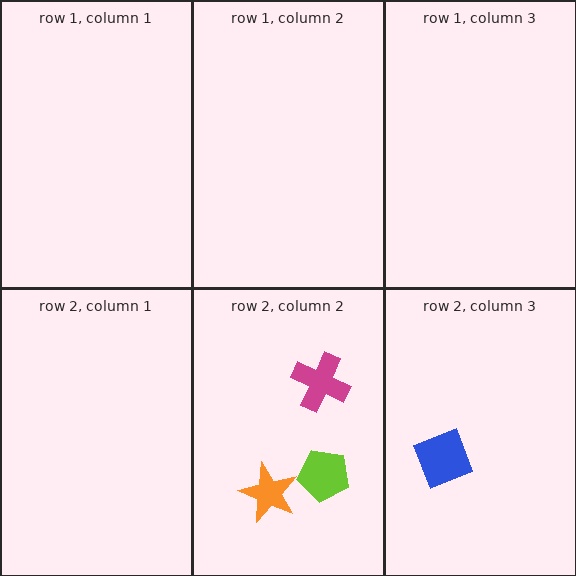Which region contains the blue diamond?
The row 2, column 3 region.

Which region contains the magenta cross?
The row 2, column 2 region.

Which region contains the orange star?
The row 2, column 2 region.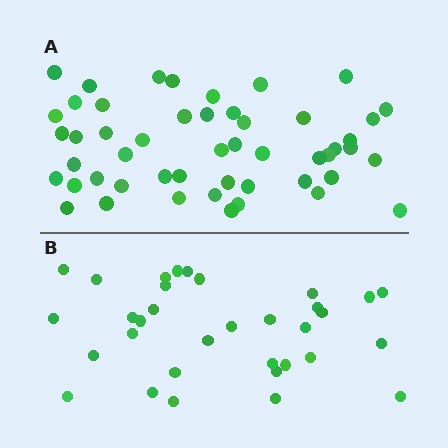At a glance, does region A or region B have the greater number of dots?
Region A (the top region) has more dots.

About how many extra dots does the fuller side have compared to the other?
Region A has approximately 15 more dots than region B.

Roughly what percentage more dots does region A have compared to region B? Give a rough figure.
About 50% more.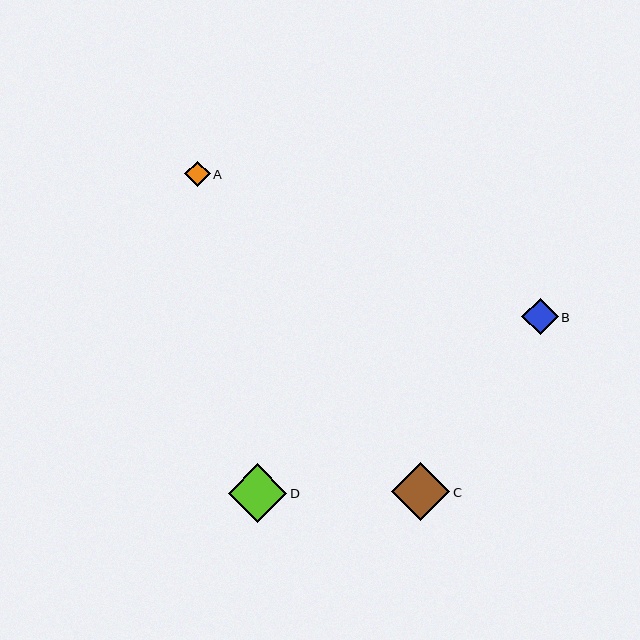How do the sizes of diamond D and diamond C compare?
Diamond D and diamond C are approximately the same size.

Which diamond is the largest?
Diamond D is the largest with a size of approximately 59 pixels.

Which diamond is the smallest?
Diamond A is the smallest with a size of approximately 26 pixels.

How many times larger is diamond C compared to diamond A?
Diamond C is approximately 2.3 times the size of diamond A.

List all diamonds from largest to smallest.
From largest to smallest: D, C, B, A.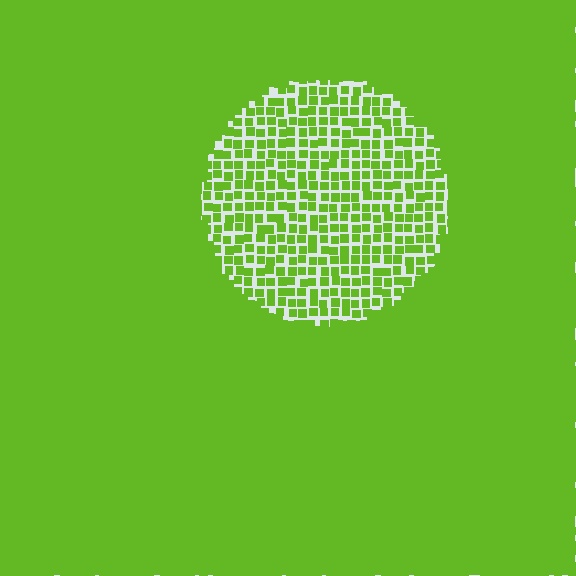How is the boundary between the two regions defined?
The boundary is defined by a change in element density (approximately 2.5x ratio). All elements are the same color, size, and shape.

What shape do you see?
I see a circle.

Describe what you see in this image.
The image contains small lime elements arranged at two different densities. A circle-shaped region is visible where the elements are less densely packed than the surrounding area.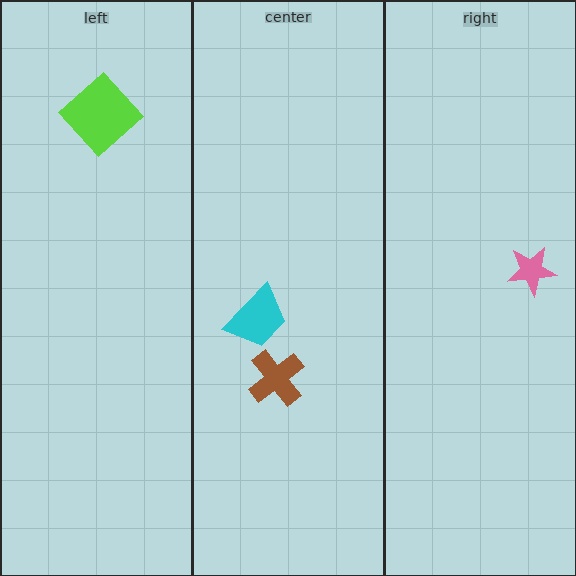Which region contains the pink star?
The right region.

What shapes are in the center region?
The cyan trapezoid, the brown cross.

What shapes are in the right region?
The pink star.